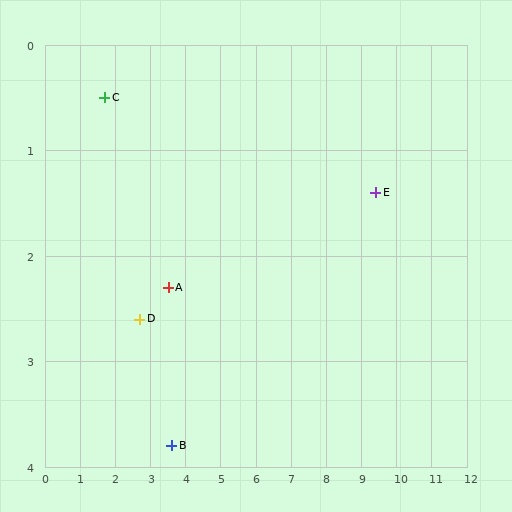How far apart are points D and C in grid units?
Points D and C are about 2.3 grid units apart.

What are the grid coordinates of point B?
Point B is at approximately (3.6, 3.8).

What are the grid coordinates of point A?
Point A is at approximately (3.5, 2.3).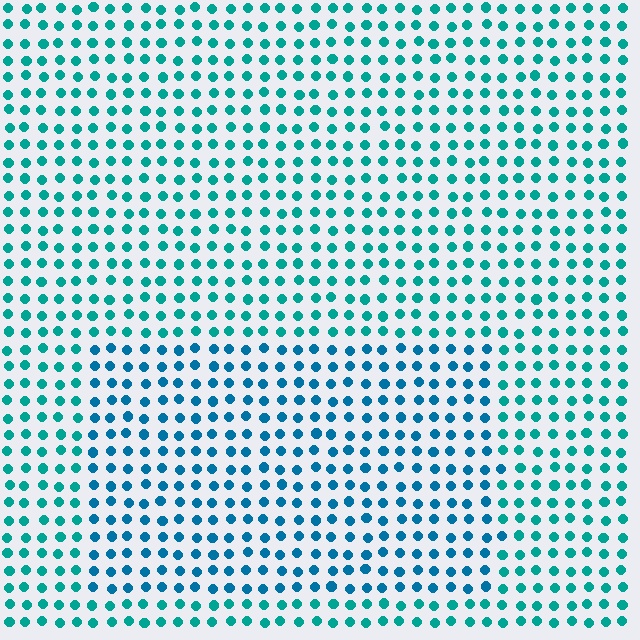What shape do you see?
I see a rectangle.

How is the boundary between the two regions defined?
The boundary is defined purely by a slight shift in hue (about 24 degrees). Spacing, size, and orientation are identical on both sides.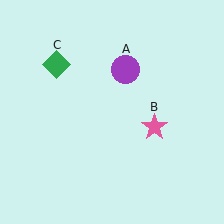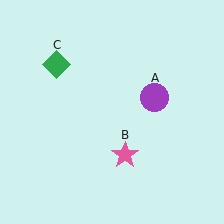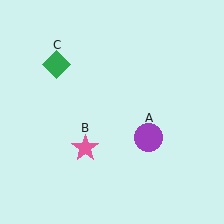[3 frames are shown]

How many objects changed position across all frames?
2 objects changed position: purple circle (object A), pink star (object B).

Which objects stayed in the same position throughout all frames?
Green diamond (object C) remained stationary.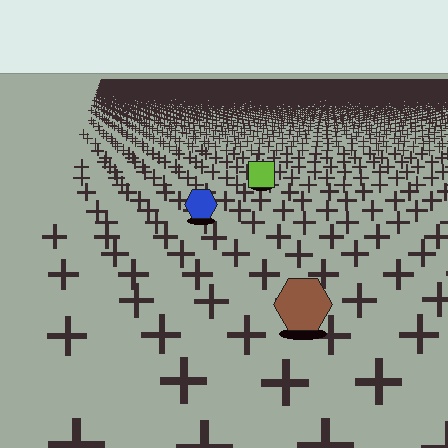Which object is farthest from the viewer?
The lime square is farthest from the viewer. It appears smaller and the ground texture around it is denser.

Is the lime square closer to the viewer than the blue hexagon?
No. The blue hexagon is closer — you can tell from the texture gradient: the ground texture is coarser near it.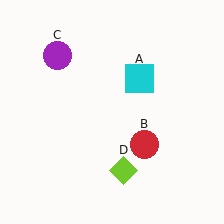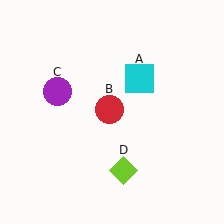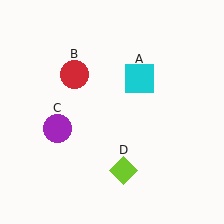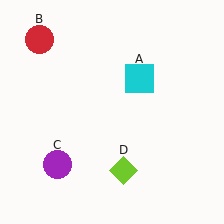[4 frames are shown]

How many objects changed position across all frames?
2 objects changed position: red circle (object B), purple circle (object C).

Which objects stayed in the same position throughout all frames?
Cyan square (object A) and lime diamond (object D) remained stationary.